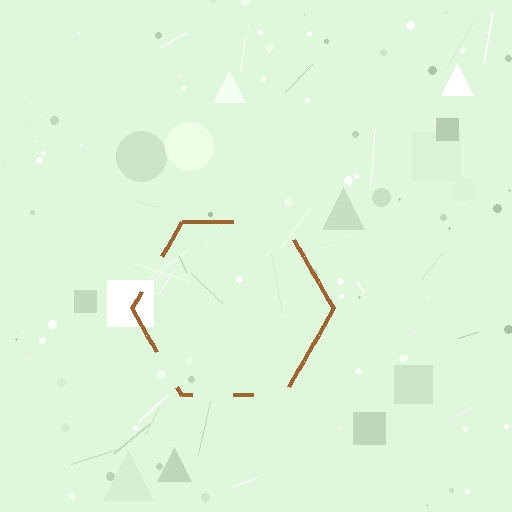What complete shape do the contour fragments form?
The contour fragments form a hexagon.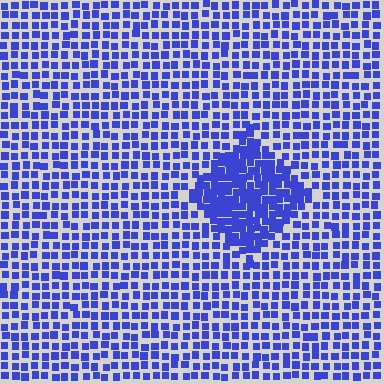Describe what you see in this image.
The image contains small blue elements arranged at two different densities. A diamond-shaped region is visible where the elements are more densely packed than the surrounding area.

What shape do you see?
I see a diamond.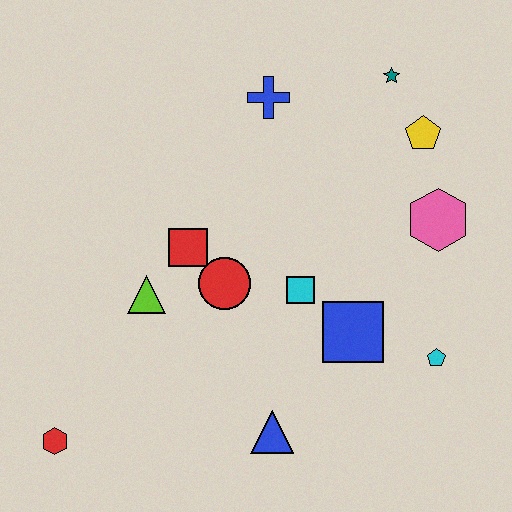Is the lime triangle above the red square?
No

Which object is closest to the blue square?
The cyan square is closest to the blue square.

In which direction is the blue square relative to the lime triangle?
The blue square is to the right of the lime triangle.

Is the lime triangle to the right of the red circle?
No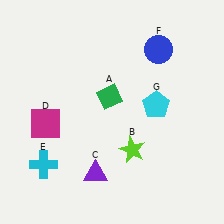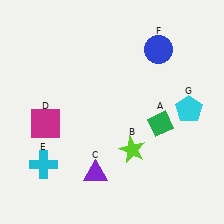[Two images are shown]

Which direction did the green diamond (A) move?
The green diamond (A) moved right.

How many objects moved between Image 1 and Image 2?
2 objects moved between the two images.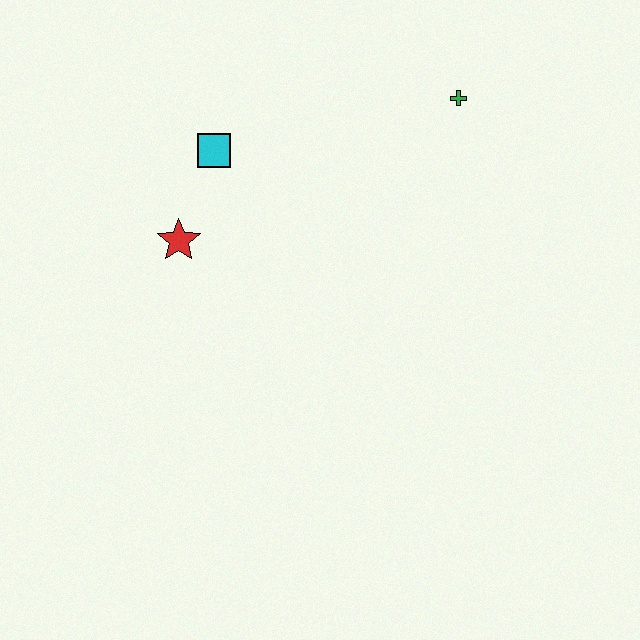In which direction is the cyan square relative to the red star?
The cyan square is above the red star.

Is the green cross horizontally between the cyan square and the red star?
No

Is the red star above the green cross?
No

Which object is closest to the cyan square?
The red star is closest to the cyan square.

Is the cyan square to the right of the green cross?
No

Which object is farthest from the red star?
The green cross is farthest from the red star.